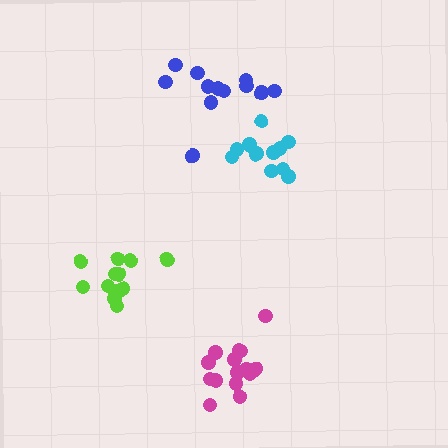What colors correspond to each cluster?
The clusters are colored: cyan, blue, lime, magenta.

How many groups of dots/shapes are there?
There are 4 groups.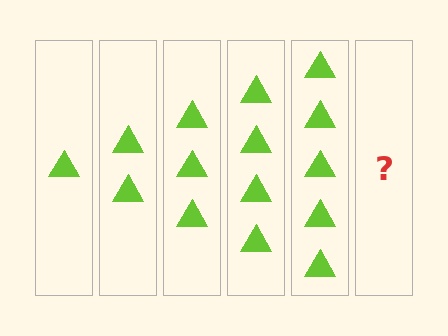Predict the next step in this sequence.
The next step is 6 triangles.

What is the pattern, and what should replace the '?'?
The pattern is that each step adds one more triangle. The '?' should be 6 triangles.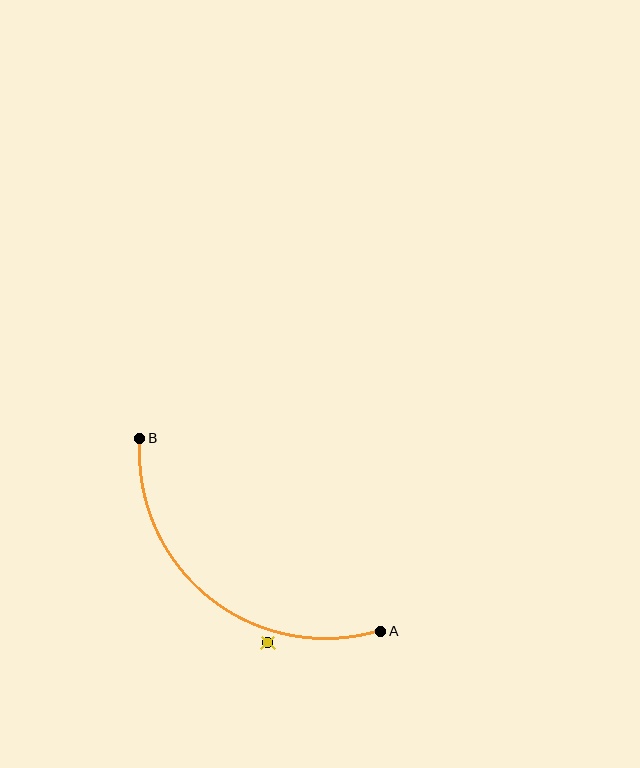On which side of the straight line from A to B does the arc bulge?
The arc bulges below and to the left of the straight line connecting A and B.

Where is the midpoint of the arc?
The arc midpoint is the point on the curve farthest from the straight line joining A and B. It sits below and to the left of that line.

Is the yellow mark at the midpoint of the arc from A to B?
No — the yellow mark does not lie on the arc at all. It sits slightly outside the curve.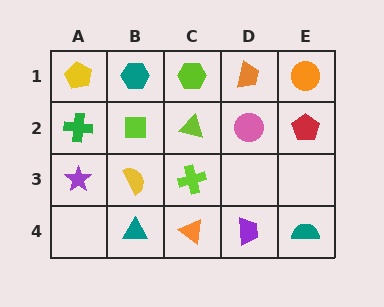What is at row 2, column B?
A lime square.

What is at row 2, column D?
A pink circle.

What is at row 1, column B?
A teal hexagon.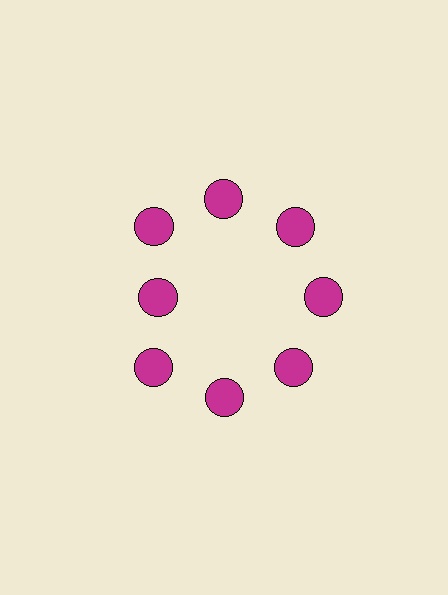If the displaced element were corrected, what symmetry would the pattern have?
It would have 8-fold rotational symmetry — the pattern would map onto itself every 45 degrees.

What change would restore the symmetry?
The symmetry would be restored by moving it outward, back onto the ring so that all 8 circles sit at equal angles and equal distance from the center.